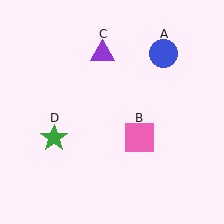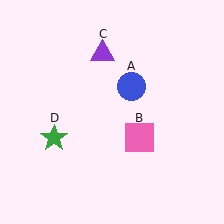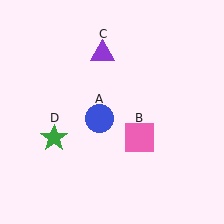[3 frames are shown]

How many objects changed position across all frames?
1 object changed position: blue circle (object A).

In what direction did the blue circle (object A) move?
The blue circle (object A) moved down and to the left.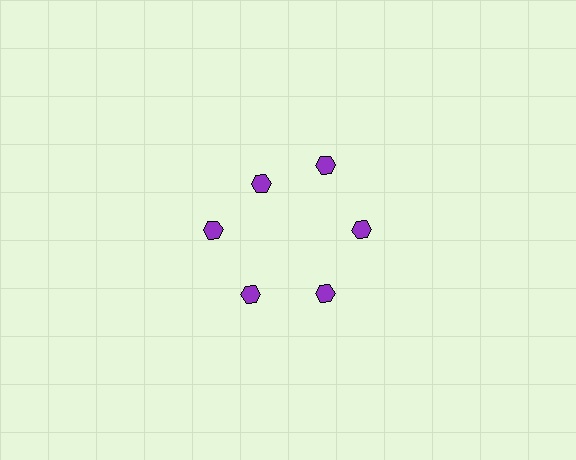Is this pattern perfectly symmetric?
No. The 6 purple hexagons are arranged in a ring, but one element near the 11 o'clock position is pulled inward toward the center, breaking the 6-fold rotational symmetry.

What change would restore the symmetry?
The symmetry would be restored by moving it outward, back onto the ring so that all 6 hexagons sit at equal angles and equal distance from the center.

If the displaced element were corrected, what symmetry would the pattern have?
It would have 6-fold rotational symmetry — the pattern would map onto itself every 60 degrees.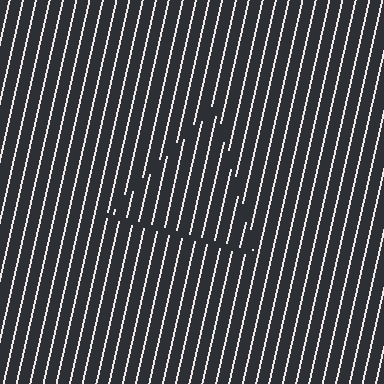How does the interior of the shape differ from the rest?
The interior of the shape contains the same grating, shifted by half a period — the contour is defined by the phase discontinuity where line-ends from the inner and outer gratings abut.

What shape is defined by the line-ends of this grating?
An illusory triangle. The interior of the shape contains the same grating, shifted by half a period — the contour is defined by the phase discontinuity where line-ends from the inner and outer gratings abut.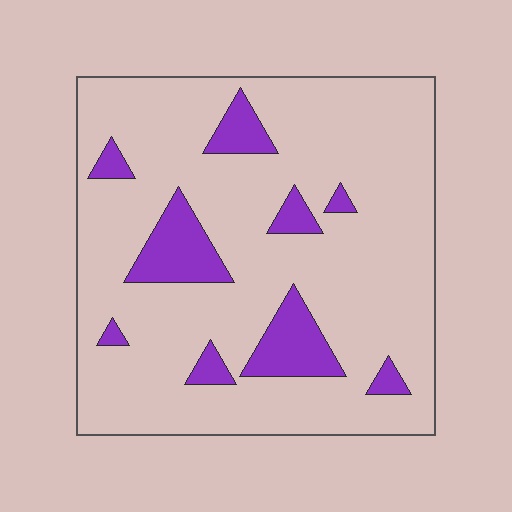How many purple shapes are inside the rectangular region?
9.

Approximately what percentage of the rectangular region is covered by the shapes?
Approximately 15%.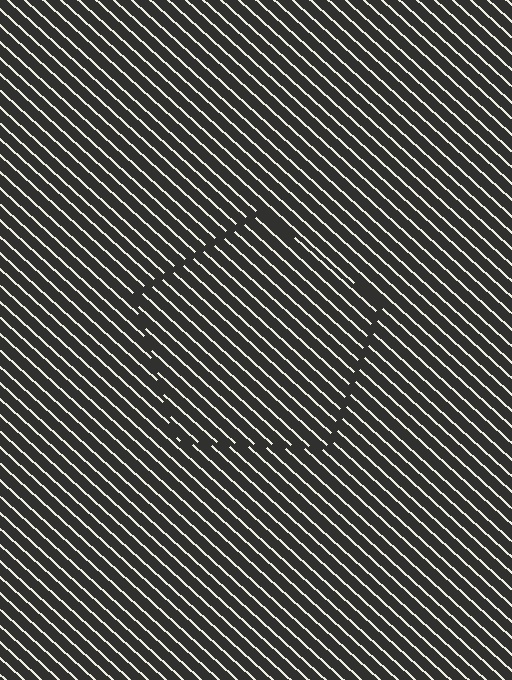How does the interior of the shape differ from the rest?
The interior of the shape contains the same grating, shifted by half a period — the contour is defined by the phase discontinuity where line-ends from the inner and outer gratings abut.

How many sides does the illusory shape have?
5 sides — the line-ends trace a pentagon.